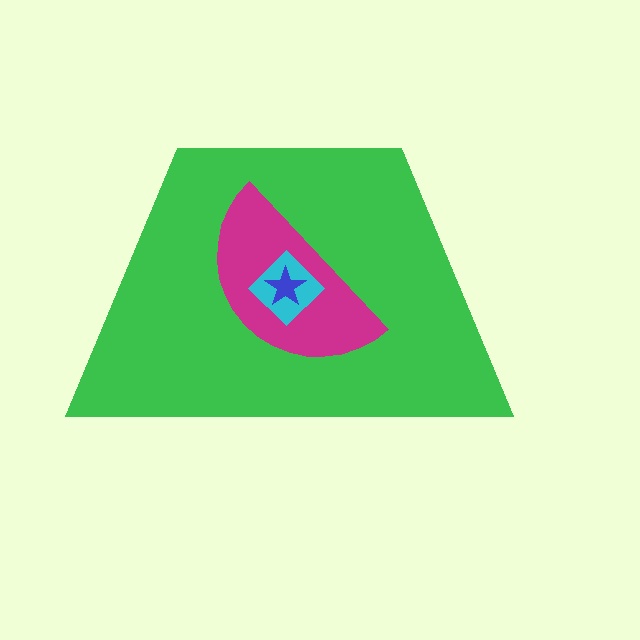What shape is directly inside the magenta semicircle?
The cyan diamond.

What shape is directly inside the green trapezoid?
The magenta semicircle.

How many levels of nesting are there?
4.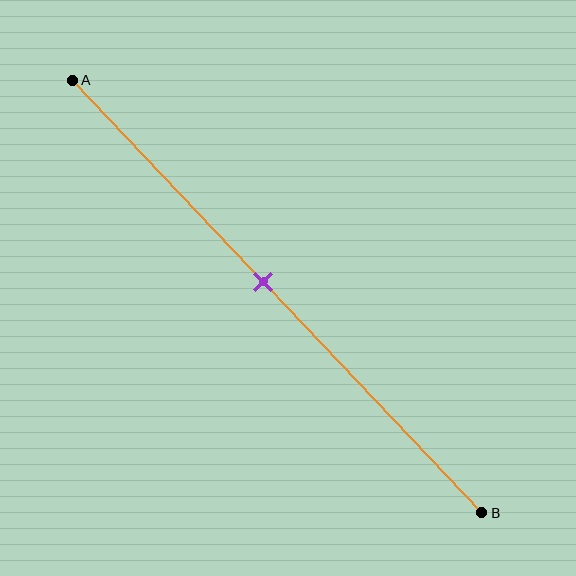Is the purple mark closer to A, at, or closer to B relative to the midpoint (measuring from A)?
The purple mark is closer to point A than the midpoint of segment AB.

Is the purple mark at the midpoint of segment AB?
No, the mark is at about 45% from A, not at the 50% midpoint.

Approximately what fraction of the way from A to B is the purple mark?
The purple mark is approximately 45% of the way from A to B.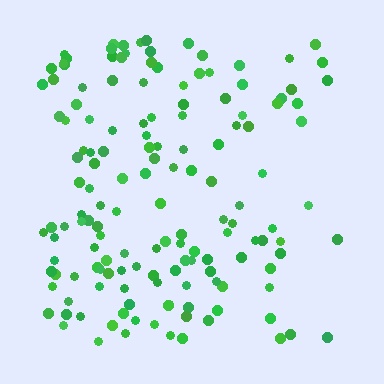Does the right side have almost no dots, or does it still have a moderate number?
Still a moderate number, just noticeably fewer than the left.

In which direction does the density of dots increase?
From right to left, with the left side densest.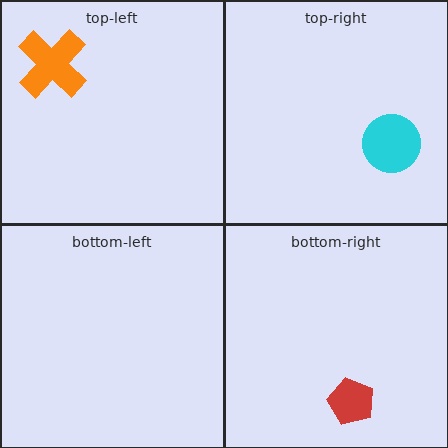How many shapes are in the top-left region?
1.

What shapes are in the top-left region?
The orange cross.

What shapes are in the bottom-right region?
The red pentagon.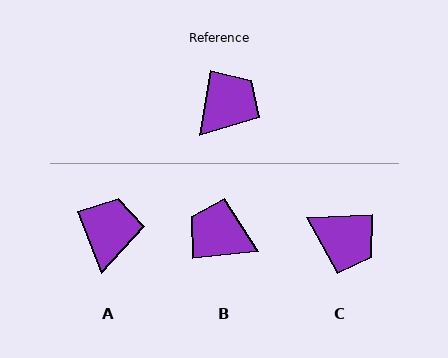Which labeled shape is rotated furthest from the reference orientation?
B, about 105 degrees away.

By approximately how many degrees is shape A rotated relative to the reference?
Approximately 31 degrees counter-clockwise.